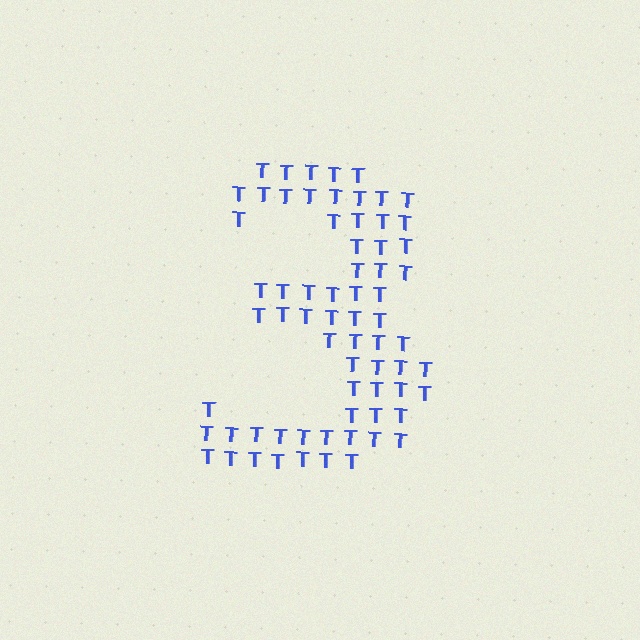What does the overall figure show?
The overall figure shows the digit 3.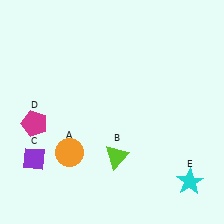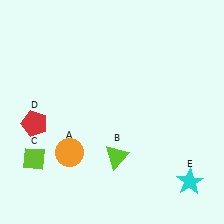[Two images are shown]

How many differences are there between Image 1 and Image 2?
There are 2 differences between the two images.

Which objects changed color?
C changed from purple to lime. D changed from magenta to red.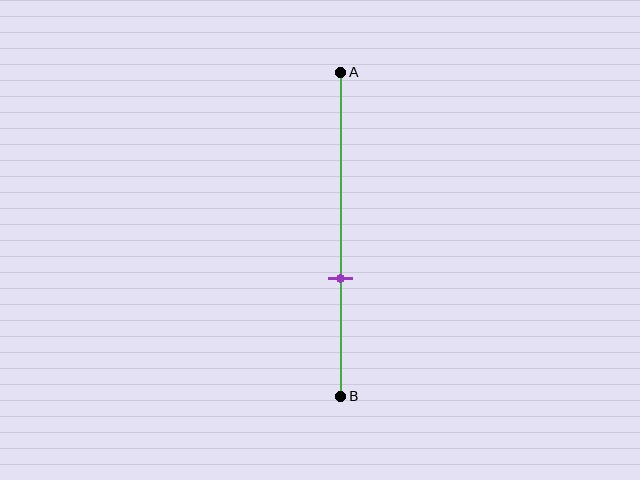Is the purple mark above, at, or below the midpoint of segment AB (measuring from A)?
The purple mark is below the midpoint of segment AB.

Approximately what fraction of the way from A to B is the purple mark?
The purple mark is approximately 65% of the way from A to B.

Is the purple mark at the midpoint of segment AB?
No, the mark is at about 65% from A, not at the 50% midpoint.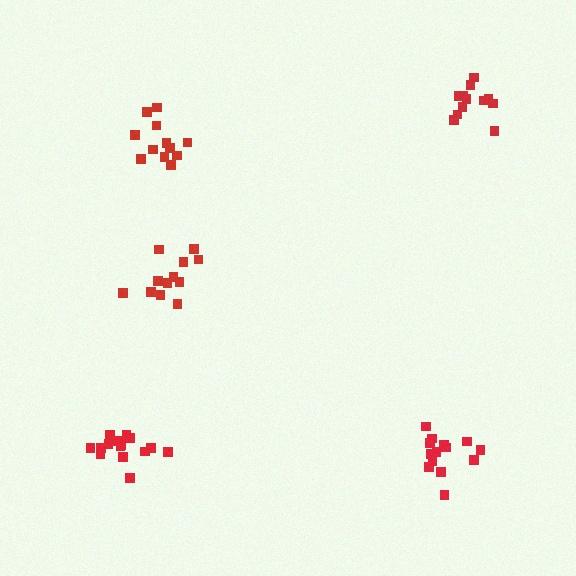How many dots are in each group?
Group 1: 12 dots, Group 2: 14 dots, Group 3: 12 dots, Group 4: 12 dots, Group 5: 15 dots (65 total).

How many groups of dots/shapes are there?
There are 5 groups.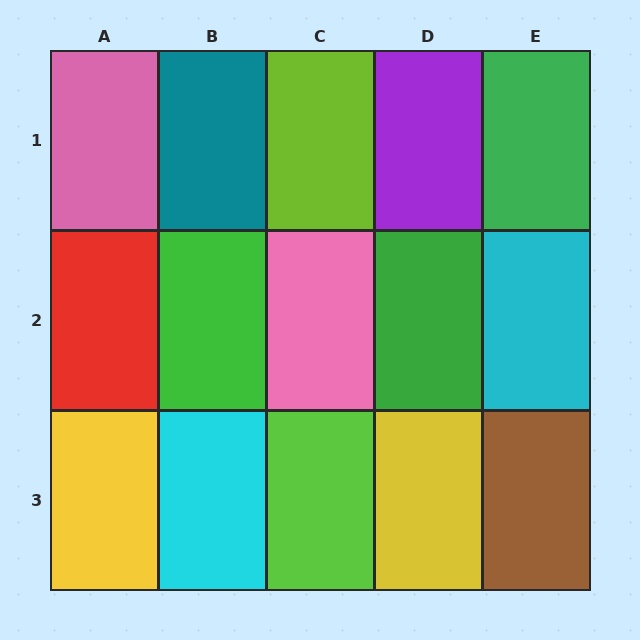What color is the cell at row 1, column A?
Pink.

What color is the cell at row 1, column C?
Lime.